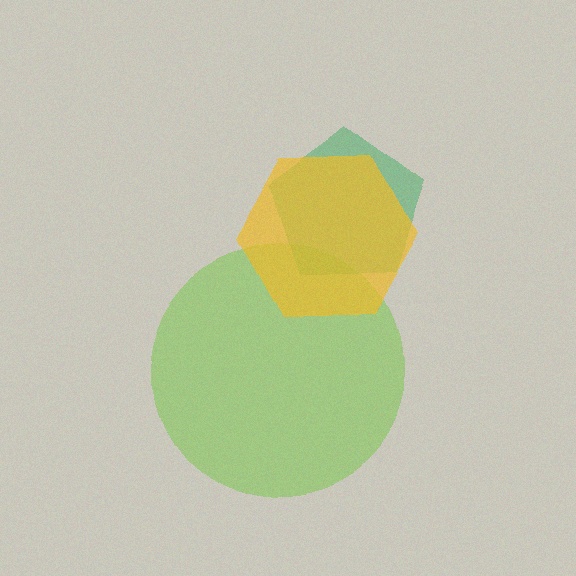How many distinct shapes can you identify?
There are 3 distinct shapes: a lime circle, a green pentagon, a yellow hexagon.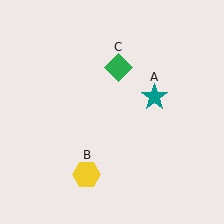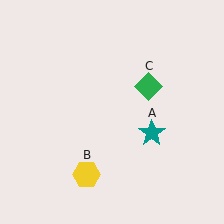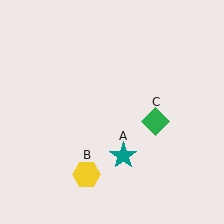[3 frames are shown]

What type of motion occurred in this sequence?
The teal star (object A), green diamond (object C) rotated clockwise around the center of the scene.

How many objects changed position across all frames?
2 objects changed position: teal star (object A), green diamond (object C).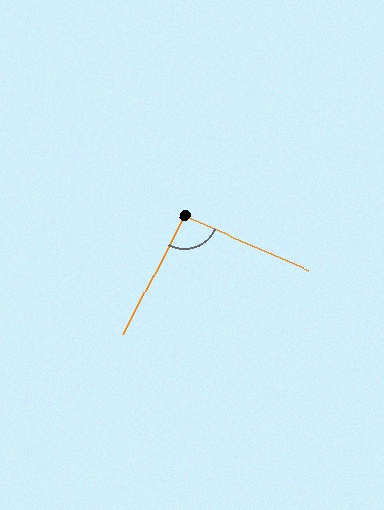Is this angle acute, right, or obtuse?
It is approximately a right angle.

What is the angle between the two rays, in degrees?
Approximately 93 degrees.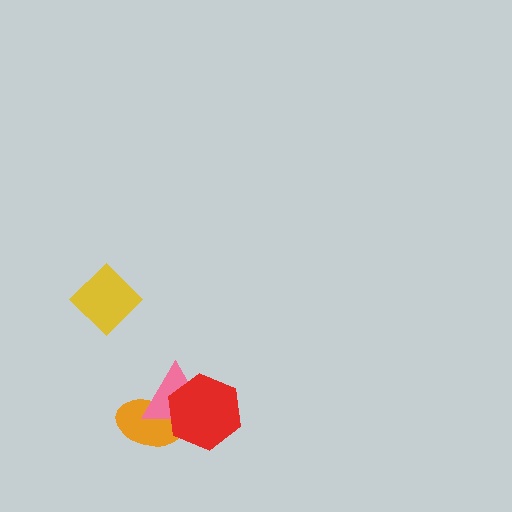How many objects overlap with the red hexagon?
2 objects overlap with the red hexagon.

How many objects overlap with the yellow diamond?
0 objects overlap with the yellow diamond.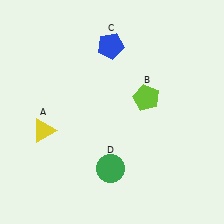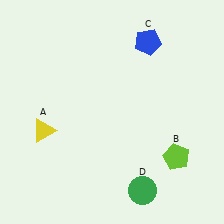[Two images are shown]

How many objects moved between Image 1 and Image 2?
3 objects moved between the two images.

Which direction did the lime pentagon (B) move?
The lime pentagon (B) moved down.